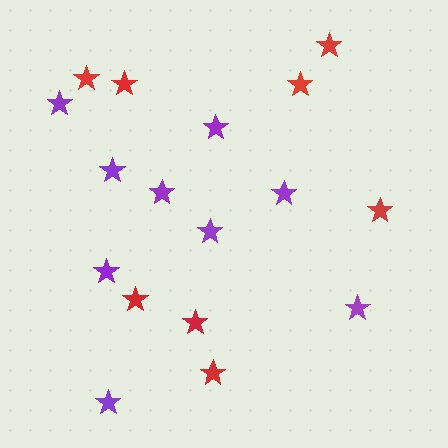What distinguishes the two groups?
There are 2 groups: one group of purple stars (9) and one group of red stars (8).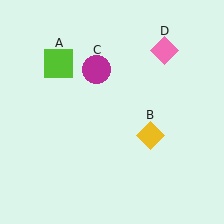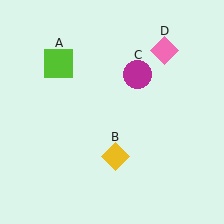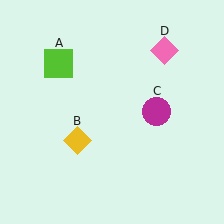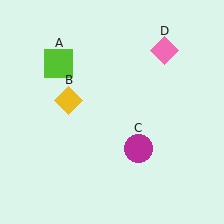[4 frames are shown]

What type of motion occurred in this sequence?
The yellow diamond (object B), magenta circle (object C) rotated clockwise around the center of the scene.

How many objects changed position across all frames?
2 objects changed position: yellow diamond (object B), magenta circle (object C).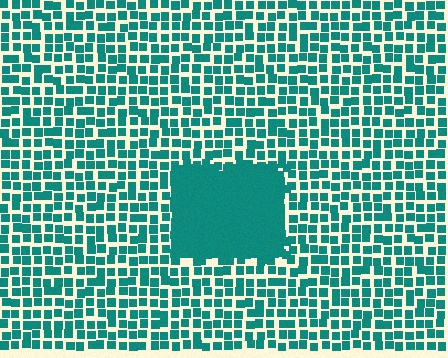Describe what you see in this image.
The image contains small teal elements arranged at two different densities. A rectangle-shaped region is visible where the elements are more densely packed than the surrounding area.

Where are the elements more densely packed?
The elements are more densely packed inside the rectangle boundary.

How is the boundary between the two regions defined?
The boundary is defined by a change in element density (approximately 2.6x ratio). All elements are the same color, size, and shape.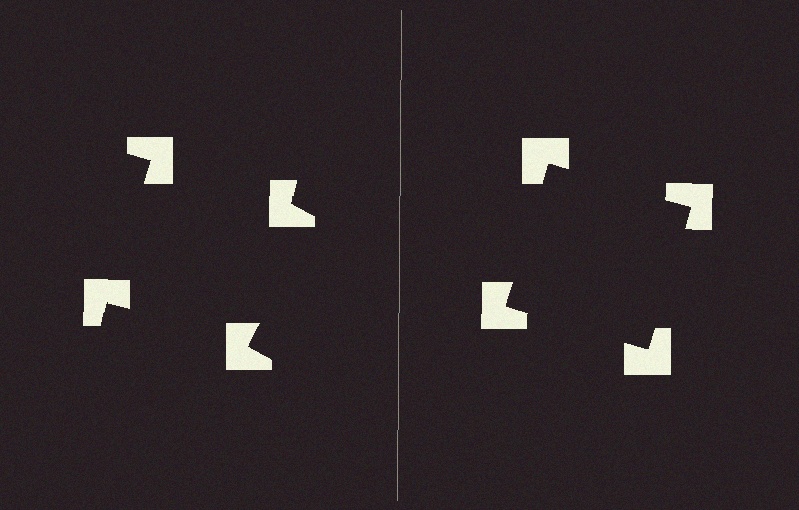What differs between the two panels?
The notched squares are positioned identically on both sides; only the wedge orientations differ. On the right they align to a square; on the left they are misaligned.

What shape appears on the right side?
An illusory square.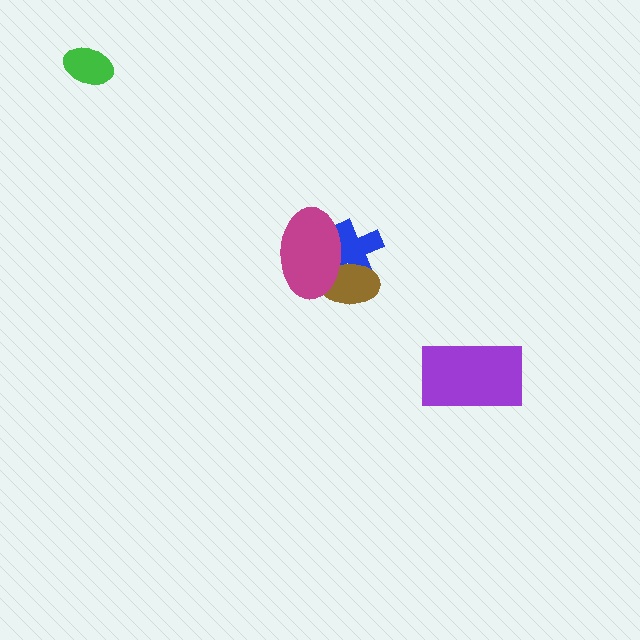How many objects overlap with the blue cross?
2 objects overlap with the blue cross.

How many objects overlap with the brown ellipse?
2 objects overlap with the brown ellipse.